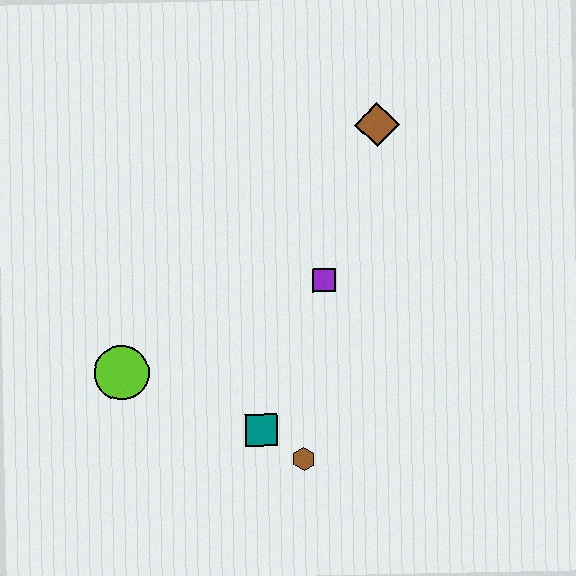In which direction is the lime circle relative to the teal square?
The lime circle is to the left of the teal square.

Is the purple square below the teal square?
No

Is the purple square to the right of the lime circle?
Yes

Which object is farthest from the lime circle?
The brown diamond is farthest from the lime circle.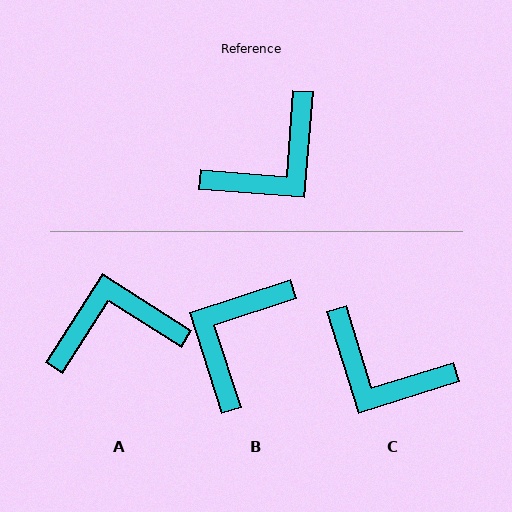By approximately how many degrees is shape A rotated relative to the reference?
Approximately 152 degrees counter-clockwise.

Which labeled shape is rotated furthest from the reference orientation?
B, about 158 degrees away.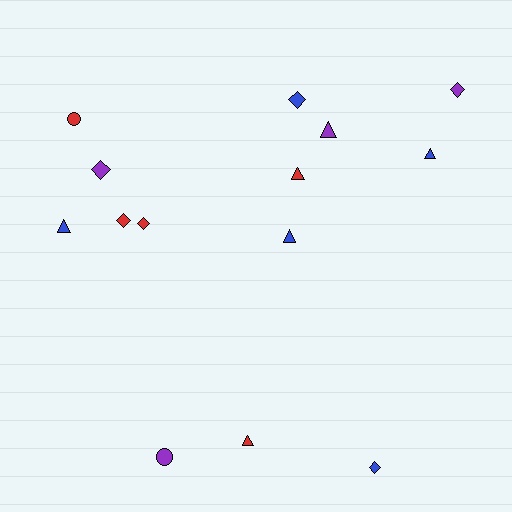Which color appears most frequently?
Red, with 5 objects.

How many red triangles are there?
There are 2 red triangles.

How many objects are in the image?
There are 14 objects.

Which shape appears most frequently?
Diamond, with 6 objects.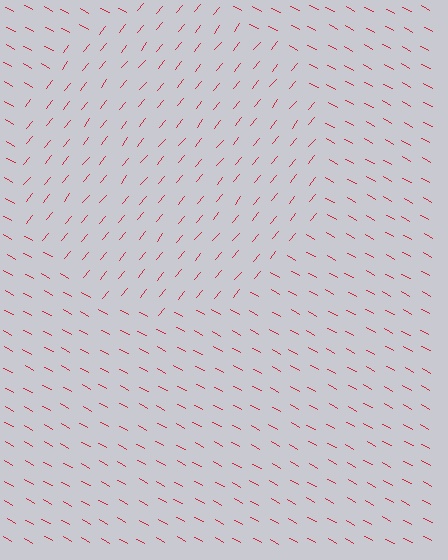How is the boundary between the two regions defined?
The boundary is defined purely by a change in line orientation (approximately 79 degrees difference). All lines are the same color and thickness.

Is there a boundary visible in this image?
Yes, there is a texture boundary formed by a change in line orientation.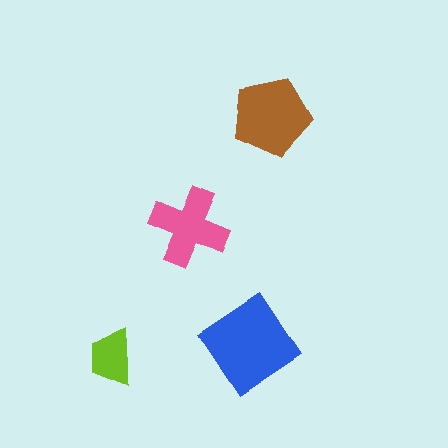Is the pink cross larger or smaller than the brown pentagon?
Smaller.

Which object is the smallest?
The lime trapezoid.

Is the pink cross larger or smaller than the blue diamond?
Smaller.